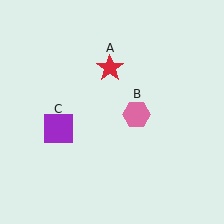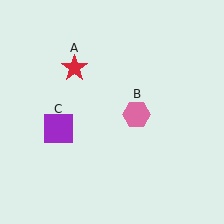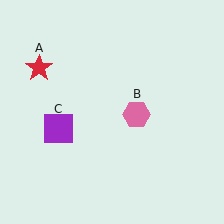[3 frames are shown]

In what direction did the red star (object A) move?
The red star (object A) moved left.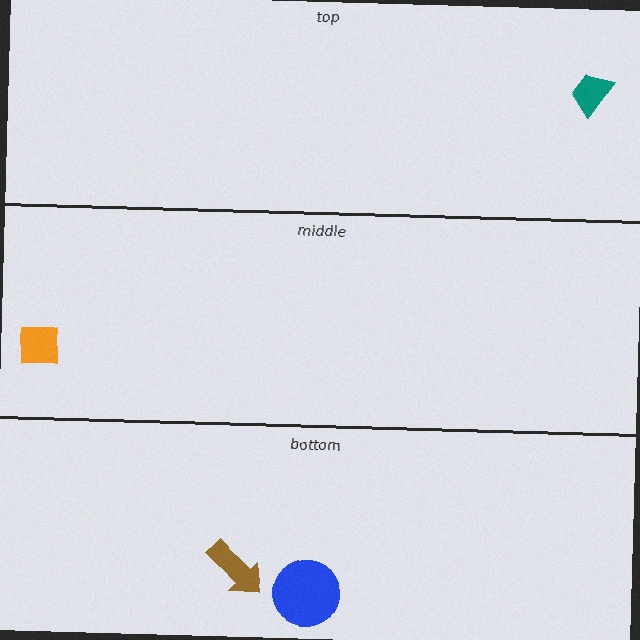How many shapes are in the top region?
1.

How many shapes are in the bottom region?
2.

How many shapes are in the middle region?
1.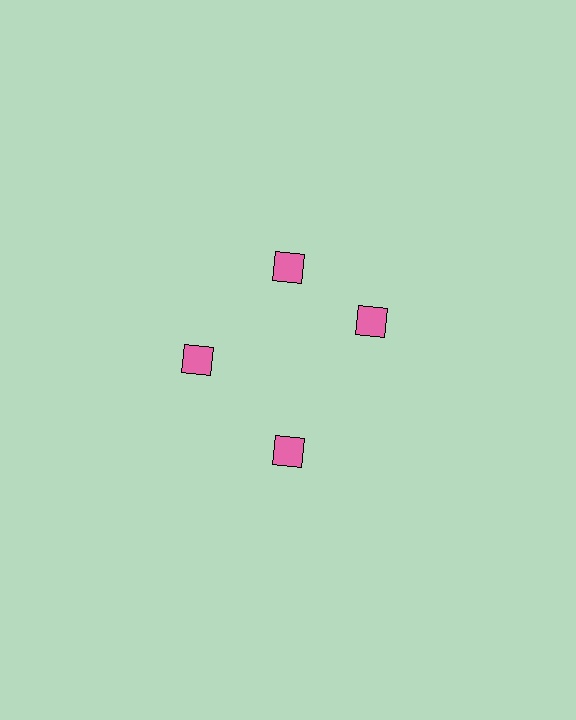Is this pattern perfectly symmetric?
No. The 4 pink squares are arranged in a ring, but one element near the 3 o'clock position is rotated out of alignment along the ring, breaking the 4-fold rotational symmetry.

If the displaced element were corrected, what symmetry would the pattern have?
It would have 4-fold rotational symmetry — the pattern would map onto itself every 90 degrees.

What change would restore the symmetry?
The symmetry would be restored by rotating it back into even spacing with its neighbors so that all 4 squares sit at equal angles and equal distance from the center.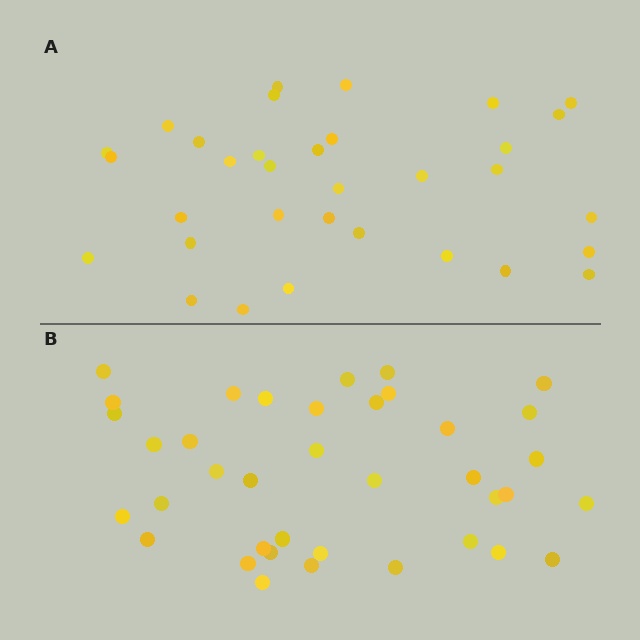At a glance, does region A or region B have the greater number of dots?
Region B (the bottom region) has more dots.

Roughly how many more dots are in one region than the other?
Region B has about 5 more dots than region A.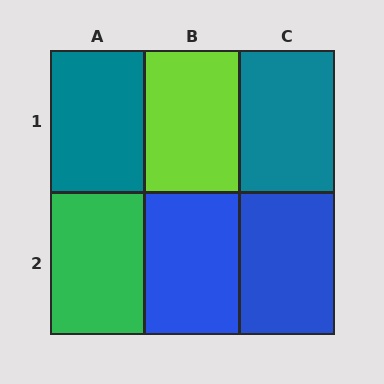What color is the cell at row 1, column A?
Teal.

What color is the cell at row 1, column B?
Lime.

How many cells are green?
1 cell is green.